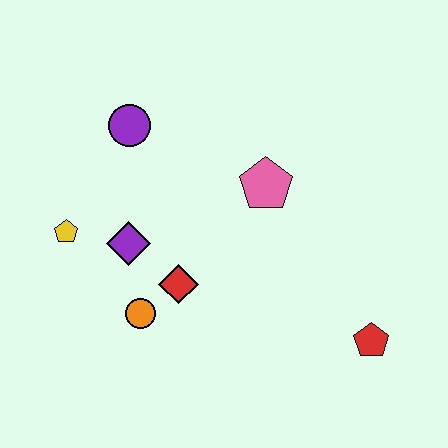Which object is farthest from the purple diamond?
The red pentagon is farthest from the purple diamond.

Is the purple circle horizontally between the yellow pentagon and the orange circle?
Yes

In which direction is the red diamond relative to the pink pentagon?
The red diamond is below the pink pentagon.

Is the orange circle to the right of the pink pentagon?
No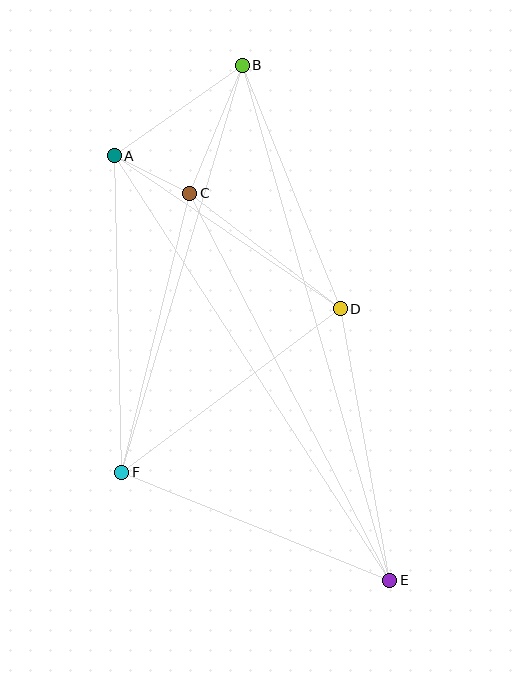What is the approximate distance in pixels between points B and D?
The distance between B and D is approximately 262 pixels.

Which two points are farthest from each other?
Points B and E are farthest from each other.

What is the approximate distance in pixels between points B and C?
The distance between B and C is approximately 138 pixels.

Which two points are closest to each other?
Points A and C are closest to each other.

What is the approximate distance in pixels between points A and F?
The distance between A and F is approximately 317 pixels.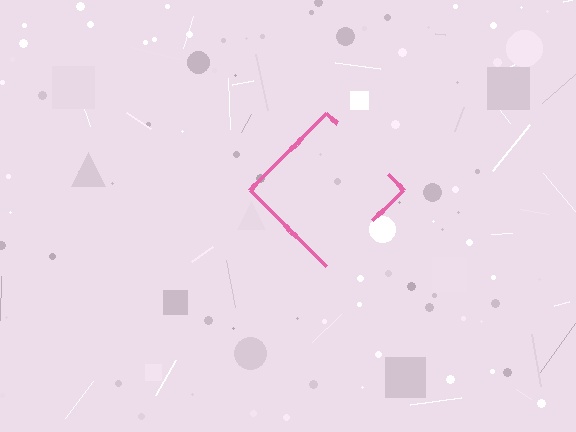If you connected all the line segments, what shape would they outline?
They would outline a diamond.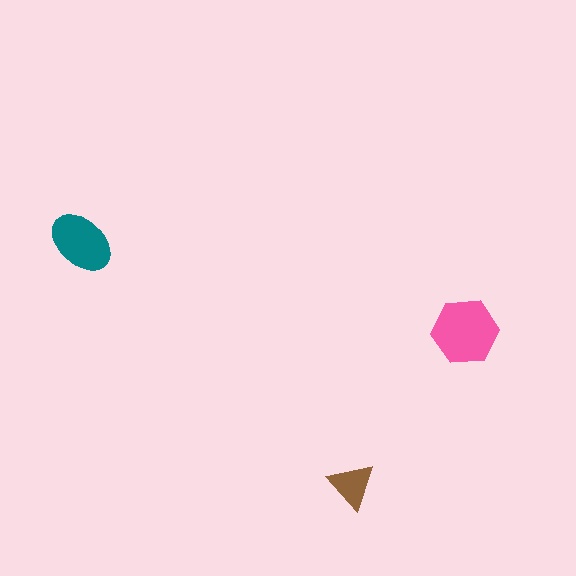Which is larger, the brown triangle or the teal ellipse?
The teal ellipse.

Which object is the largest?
The pink hexagon.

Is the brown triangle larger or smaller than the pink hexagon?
Smaller.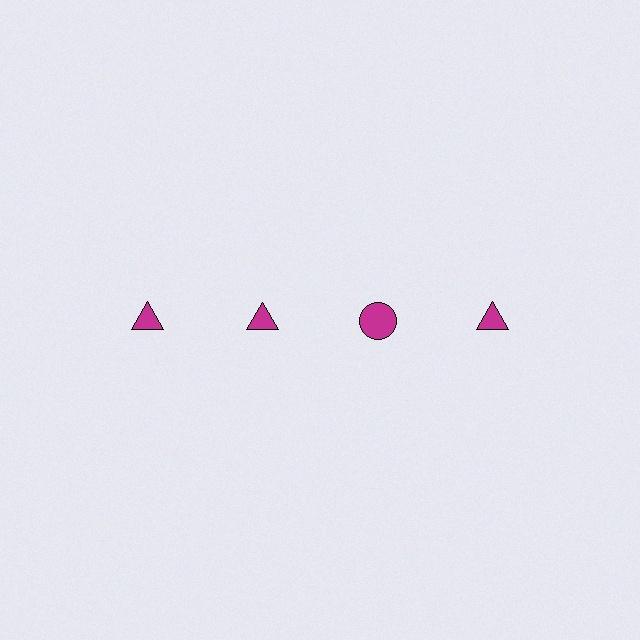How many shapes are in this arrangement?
There are 4 shapes arranged in a grid pattern.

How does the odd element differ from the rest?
It has a different shape: circle instead of triangle.